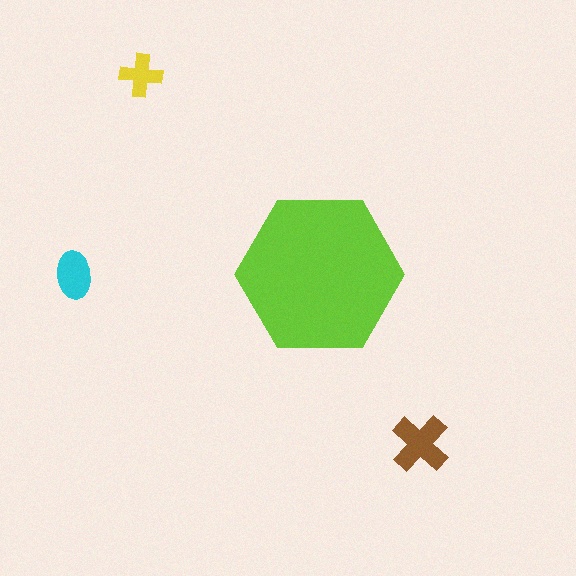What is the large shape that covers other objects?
A lime hexagon.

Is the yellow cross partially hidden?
No, the yellow cross is fully visible.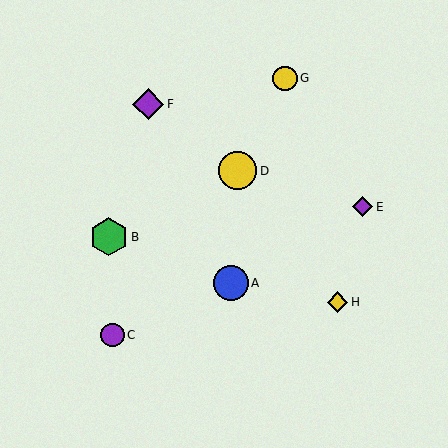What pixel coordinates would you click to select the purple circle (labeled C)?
Click at (112, 335) to select the purple circle C.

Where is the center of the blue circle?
The center of the blue circle is at (231, 283).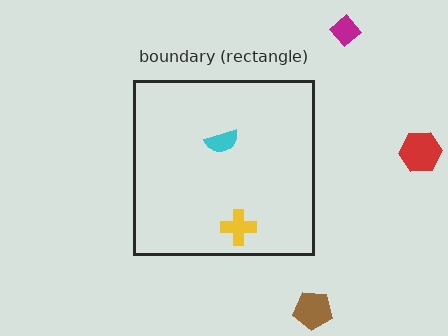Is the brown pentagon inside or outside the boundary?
Outside.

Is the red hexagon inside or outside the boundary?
Outside.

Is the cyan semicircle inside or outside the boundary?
Inside.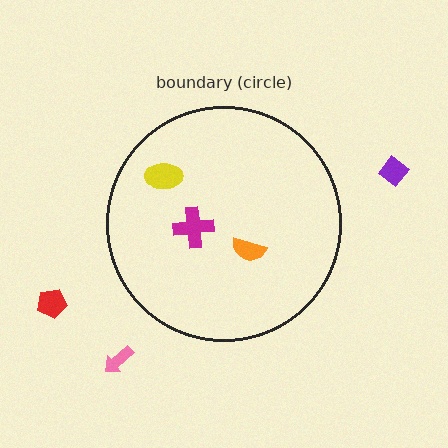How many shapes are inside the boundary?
3 inside, 3 outside.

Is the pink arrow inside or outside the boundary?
Outside.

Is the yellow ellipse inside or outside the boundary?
Inside.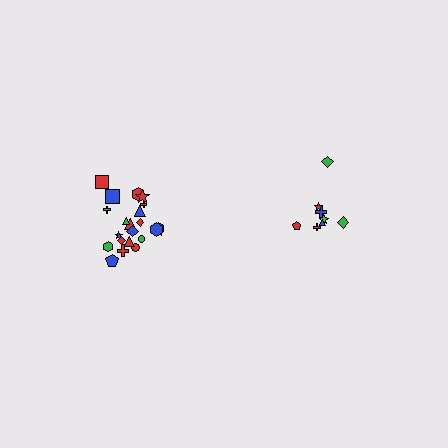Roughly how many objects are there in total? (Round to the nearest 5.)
Roughly 30 objects in total.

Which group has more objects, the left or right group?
The left group.